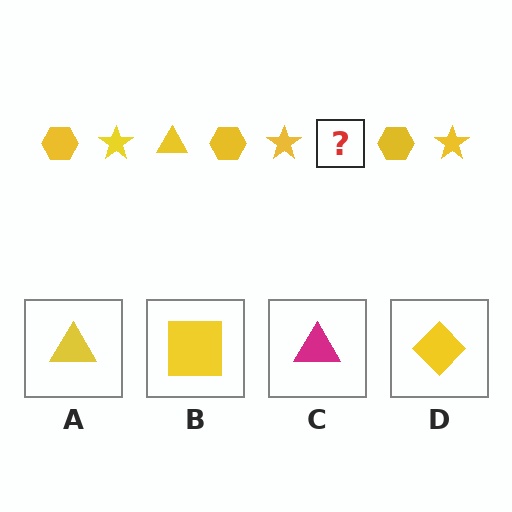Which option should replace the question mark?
Option A.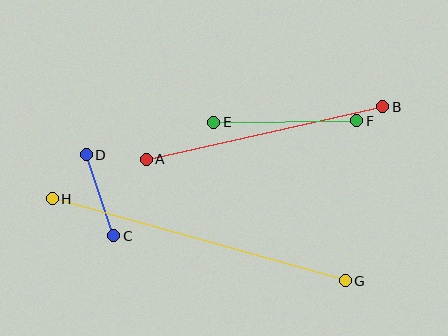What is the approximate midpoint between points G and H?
The midpoint is at approximately (199, 240) pixels.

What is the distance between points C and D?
The distance is approximately 86 pixels.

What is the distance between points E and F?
The distance is approximately 143 pixels.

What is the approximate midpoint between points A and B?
The midpoint is at approximately (265, 133) pixels.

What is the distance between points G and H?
The distance is approximately 305 pixels.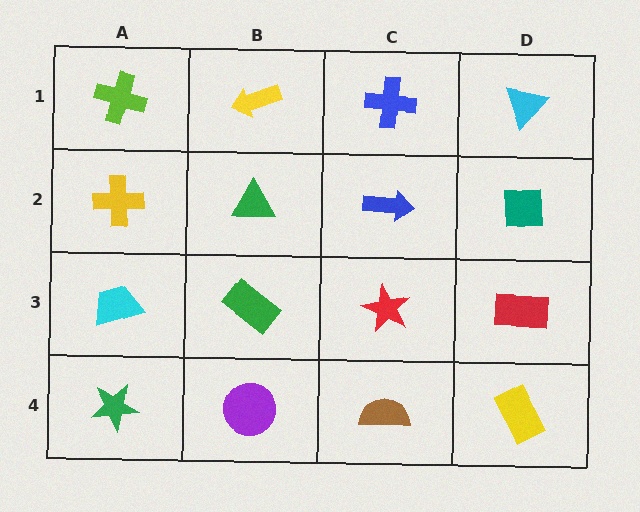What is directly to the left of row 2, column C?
A green triangle.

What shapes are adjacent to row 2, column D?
A cyan triangle (row 1, column D), a red rectangle (row 3, column D), a blue arrow (row 2, column C).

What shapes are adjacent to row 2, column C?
A blue cross (row 1, column C), a red star (row 3, column C), a green triangle (row 2, column B), a teal square (row 2, column D).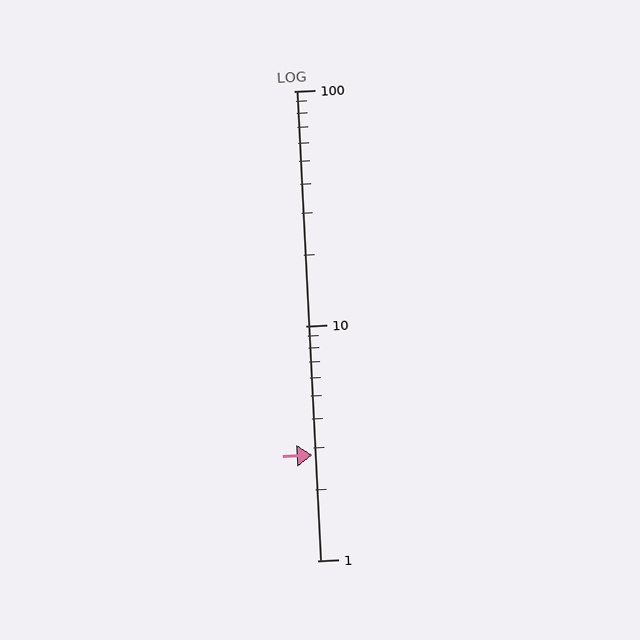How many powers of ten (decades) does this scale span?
The scale spans 2 decades, from 1 to 100.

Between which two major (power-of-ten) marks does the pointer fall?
The pointer is between 1 and 10.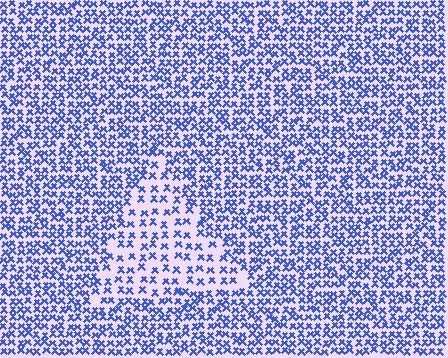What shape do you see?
I see a triangle.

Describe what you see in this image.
The image contains small blue elements arranged at two different densities. A triangle-shaped region is visible where the elements are less densely packed than the surrounding area.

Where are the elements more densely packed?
The elements are more densely packed outside the triangle boundary.